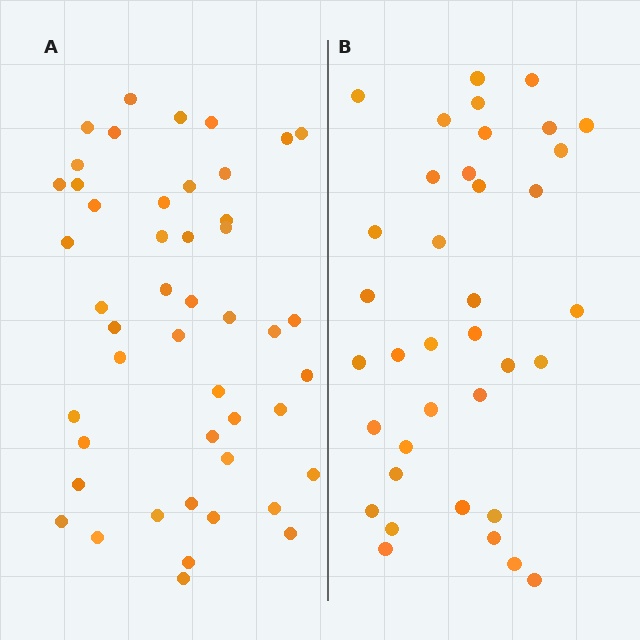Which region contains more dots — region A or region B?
Region A (the left region) has more dots.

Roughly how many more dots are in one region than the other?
Region A has roughly 10 or so more dots than region B.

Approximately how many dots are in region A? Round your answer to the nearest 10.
About 50 dots. (The exact count is 47, which rounds to 50.)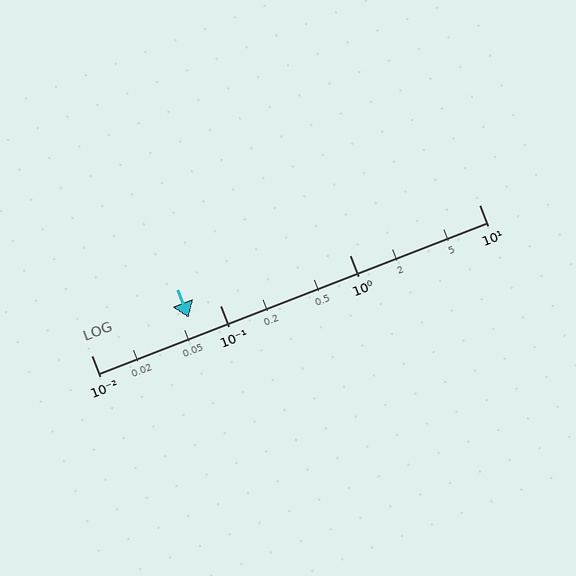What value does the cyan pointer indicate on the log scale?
The pointer indicates approximately 0.057.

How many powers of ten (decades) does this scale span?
The scale spans 3 decades, from 0.01 to 10.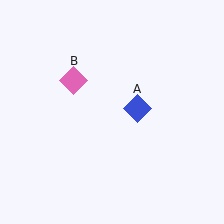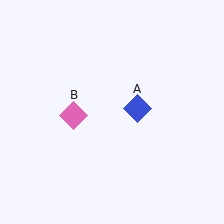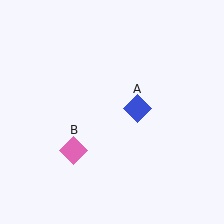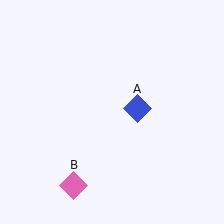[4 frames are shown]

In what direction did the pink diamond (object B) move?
The pink diamond (object B) moved down.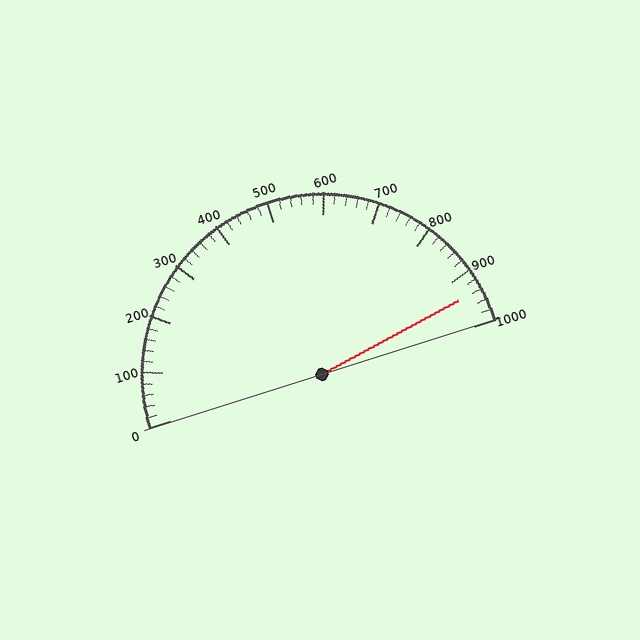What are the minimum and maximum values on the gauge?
The gauge ranges from 0 to 1000.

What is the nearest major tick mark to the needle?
The nearest major tick mark is 900.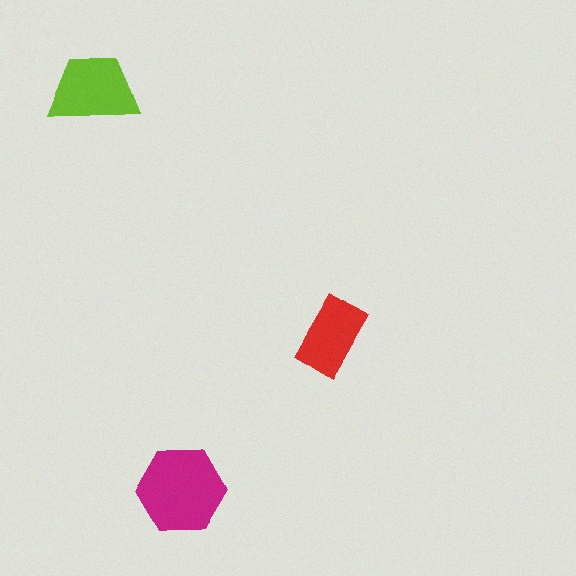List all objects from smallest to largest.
The red rectangle, the lime trapezoid, the magenta hexagon.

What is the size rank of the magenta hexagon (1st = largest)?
1st.